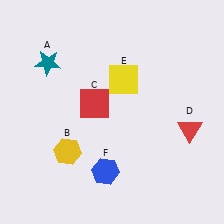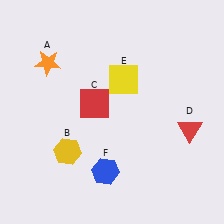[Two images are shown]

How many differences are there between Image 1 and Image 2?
There is 1 difference between the two images.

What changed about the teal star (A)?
In Image 1, A is teal. In Image 2, it changed to orange.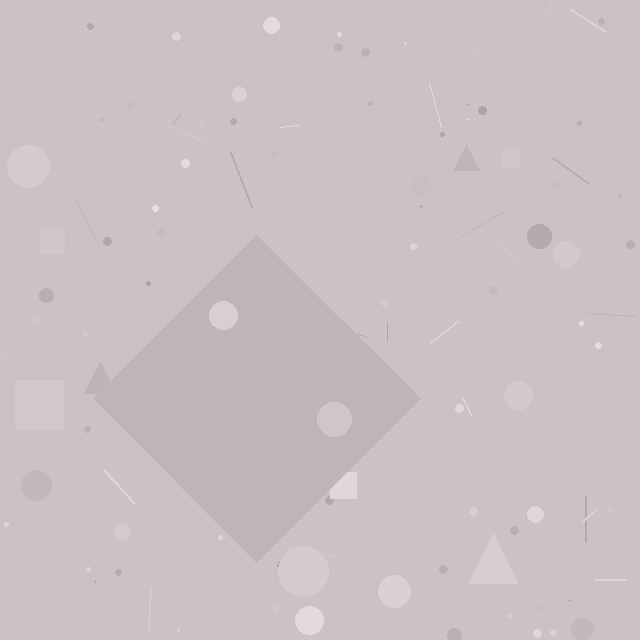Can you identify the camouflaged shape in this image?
The camouflaged shape is a diamond.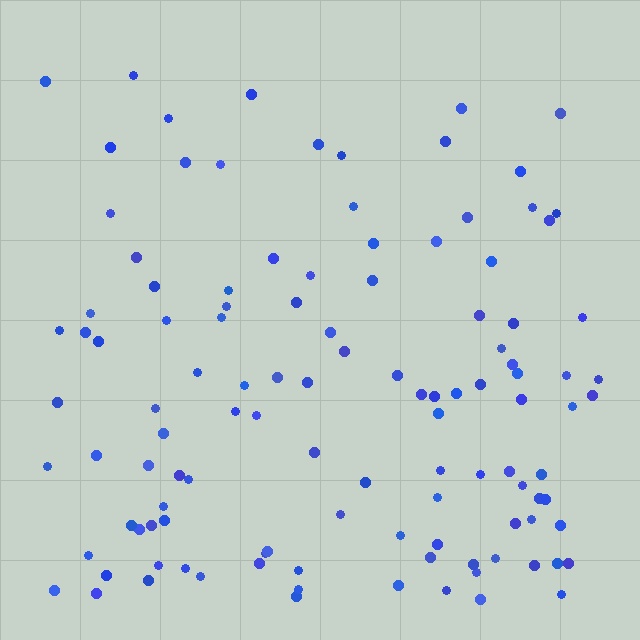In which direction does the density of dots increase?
From top to bottom, with the bottom side densest.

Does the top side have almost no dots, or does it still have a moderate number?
Still a moderate number, just noticeably fewer than the bottom.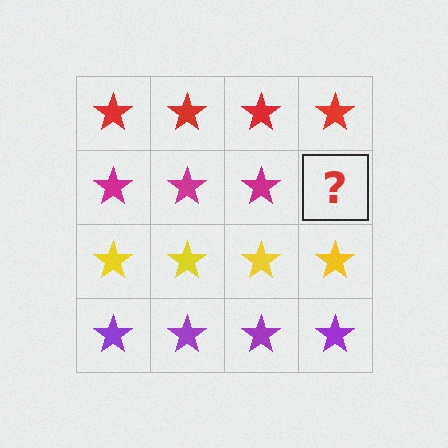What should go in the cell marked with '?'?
The missing cell should contain a magenta star.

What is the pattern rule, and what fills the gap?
The rule is that each row has a consistent color. The gap should be filled with a magenta star.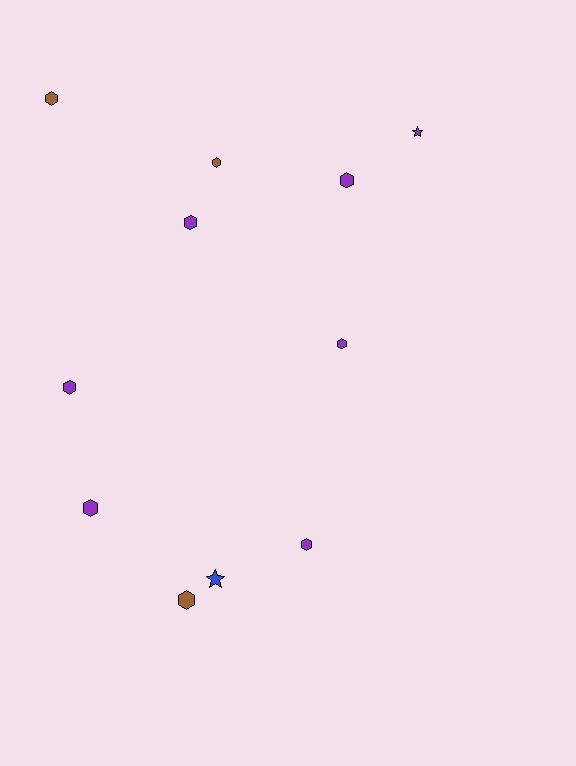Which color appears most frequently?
Purple, with 7 objects.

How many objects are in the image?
There are 11 objects.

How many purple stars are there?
There is 1 purple star.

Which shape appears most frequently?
Hexagon, with 9 objects.